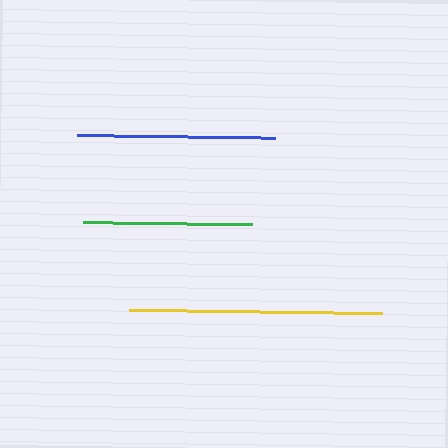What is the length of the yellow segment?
The yellow segment is approximately 253 pixels long.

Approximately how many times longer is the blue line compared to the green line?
The blue line is approximately 1.2 times the length of the green line.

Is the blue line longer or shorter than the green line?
The blue line is longer than the green line.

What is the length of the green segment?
The green segment is approximately 169 pixels long.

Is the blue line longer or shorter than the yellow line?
The yellow line is longer than the blue line.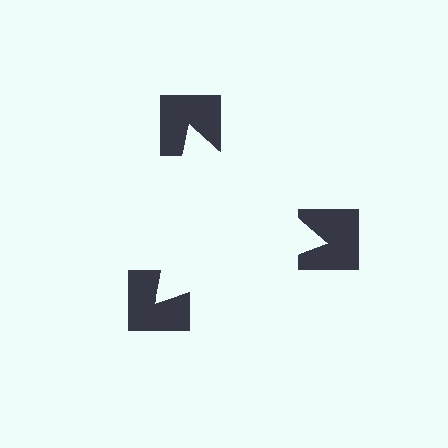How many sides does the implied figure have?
3 sides.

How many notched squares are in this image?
There are 3 — one at each vertex of the illusory triangle.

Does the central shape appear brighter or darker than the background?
It typically appears slightly brighter than the background, even though no actual brightness change is drawn.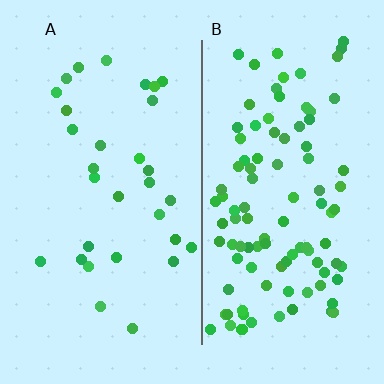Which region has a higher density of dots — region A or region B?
B (the right).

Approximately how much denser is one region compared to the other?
Approximately 3.4× — region B over region A.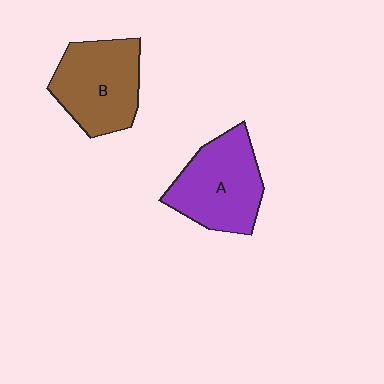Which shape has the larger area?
Shape A (purple).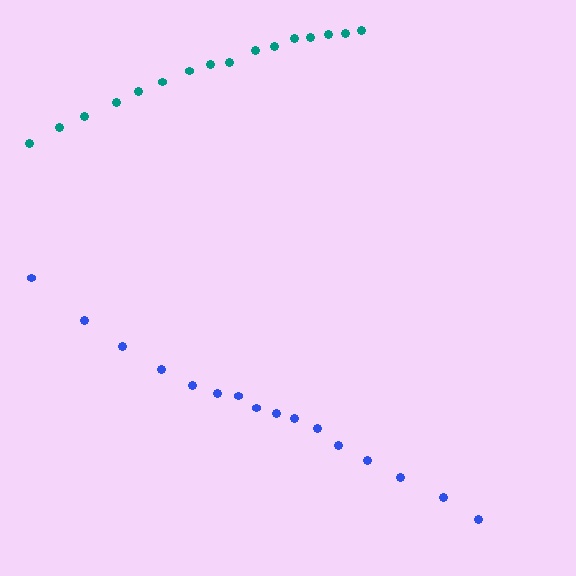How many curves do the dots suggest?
There are 2 distinct paths.